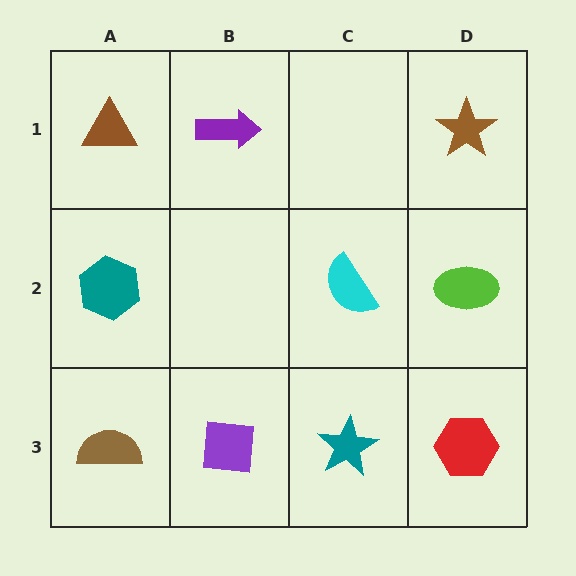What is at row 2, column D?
A lime ellipse.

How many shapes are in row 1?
3 shapes.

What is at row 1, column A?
A brown triangle.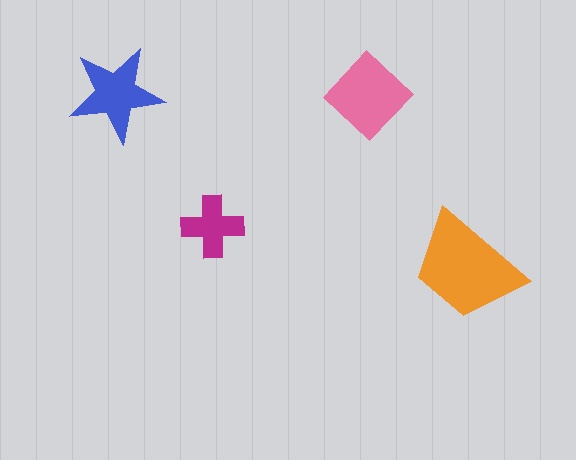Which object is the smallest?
The magenta cross.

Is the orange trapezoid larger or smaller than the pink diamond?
Larger.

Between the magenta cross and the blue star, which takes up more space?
The blue star.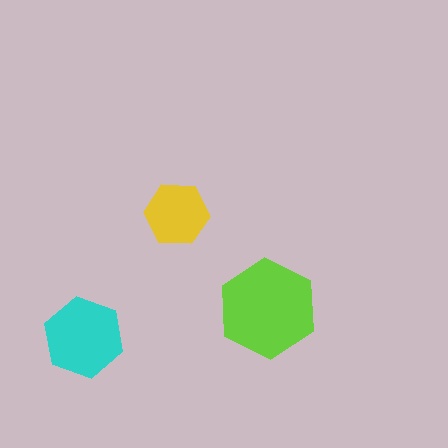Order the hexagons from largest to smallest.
the lime one, the cyan one, the yellow one.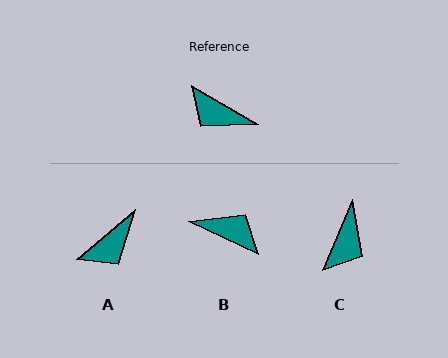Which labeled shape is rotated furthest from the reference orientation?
B, about 175 degrees away.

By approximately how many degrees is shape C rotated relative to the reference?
Approximately 97 degrees counter-clockwise.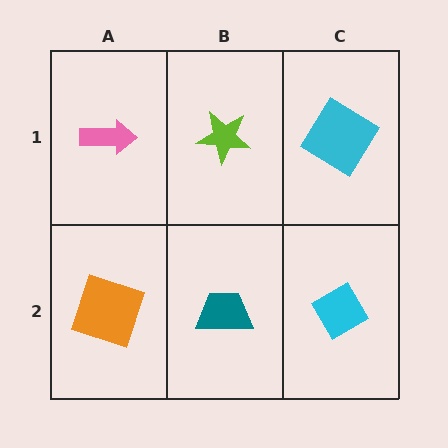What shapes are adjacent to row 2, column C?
A cyan diamond (row 1, column C), a teal trapezoid (row 2, column B).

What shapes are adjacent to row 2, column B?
A lime star (row 1, column B), an orange square (row 2, column A), a cyan diamond (row 2, column C).